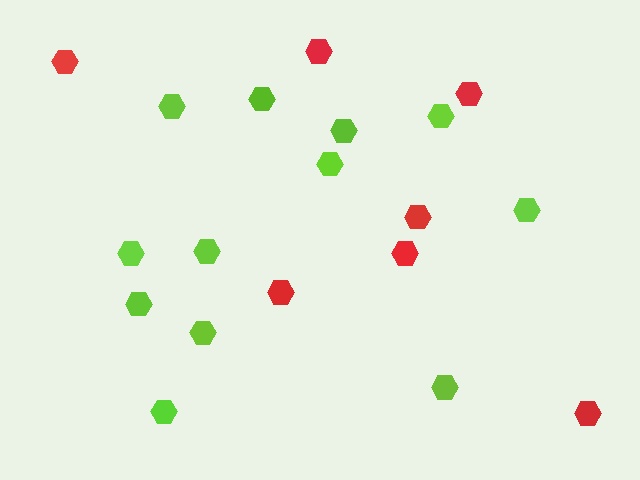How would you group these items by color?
There are 2 groups: one group of red hexagons (7) and one group of lime hexagons (12).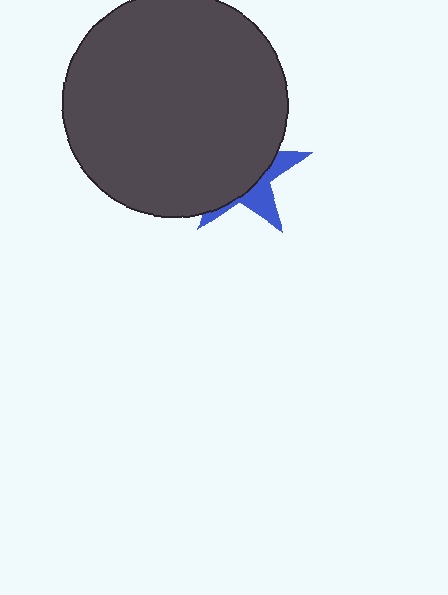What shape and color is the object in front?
The object in front is a dark gray circle.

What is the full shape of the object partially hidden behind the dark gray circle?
The partially hidden object is a blue star.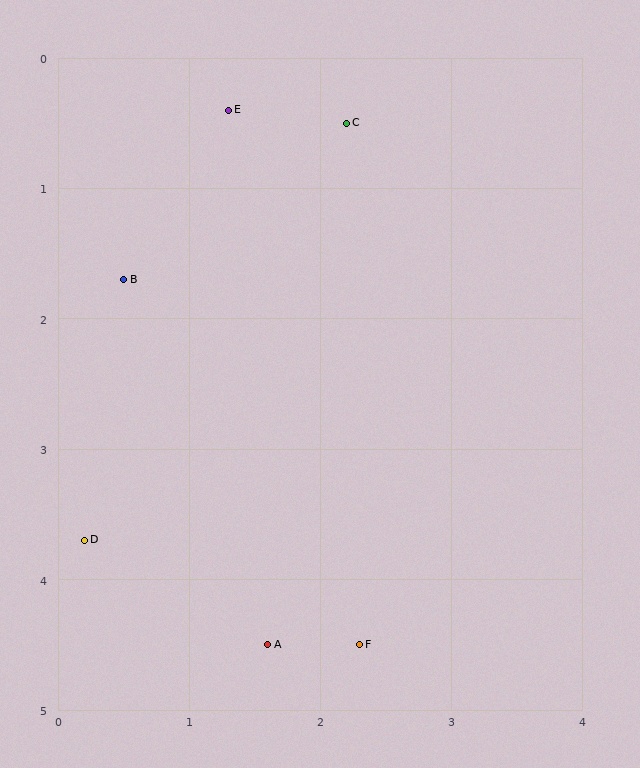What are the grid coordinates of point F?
Point F is at approximately (2.3, 4.5).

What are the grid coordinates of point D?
Point D is at approximately (0.2, 3.7).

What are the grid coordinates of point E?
Point E is at approximately (1.3, 0.4).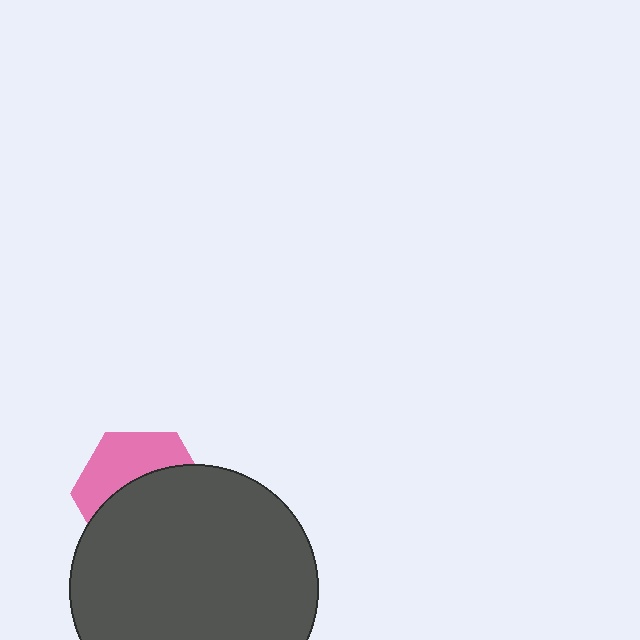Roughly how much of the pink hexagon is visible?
A small part of it is visible (roughly 40%).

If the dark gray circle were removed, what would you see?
You would see the complete pink hexagon.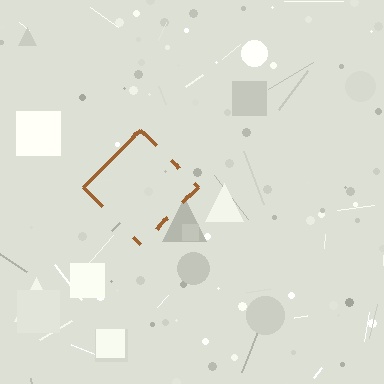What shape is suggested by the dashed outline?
The dashed outline suggests a diamond.